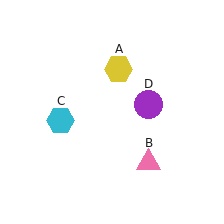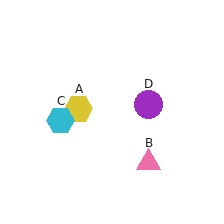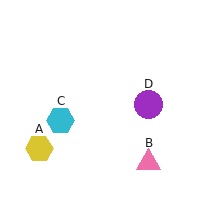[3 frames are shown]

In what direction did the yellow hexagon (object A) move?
The yellow hexagon (object A) moved down and to the left.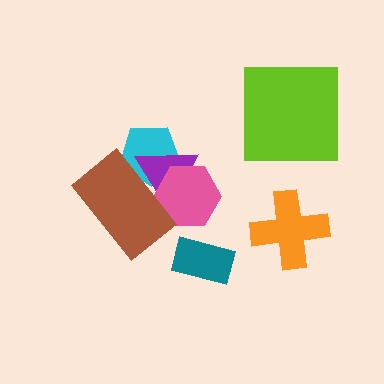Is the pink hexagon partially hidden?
Yes, it is partially covered by another shape.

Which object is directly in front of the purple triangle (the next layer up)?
The pink hexagon is directly in front of the purple triangle.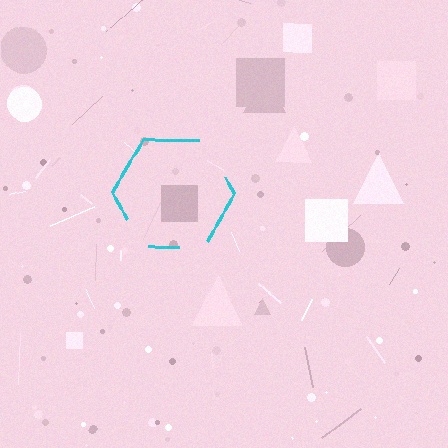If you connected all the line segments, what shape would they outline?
They would outline a hexagon.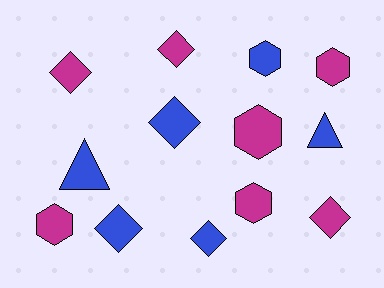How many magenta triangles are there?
There are no magenta triangles.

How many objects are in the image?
There are 13 objects.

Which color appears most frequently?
Magenta, with 7 objects.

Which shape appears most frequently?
Diamond, with 6 objects.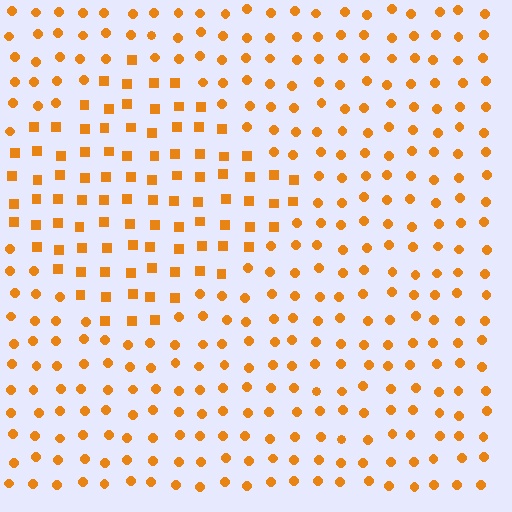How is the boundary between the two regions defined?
The boundary is defined by a change in element shape: squares inside vs. circles outside. All elements share the same color and spacing.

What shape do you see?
I see a diamond.